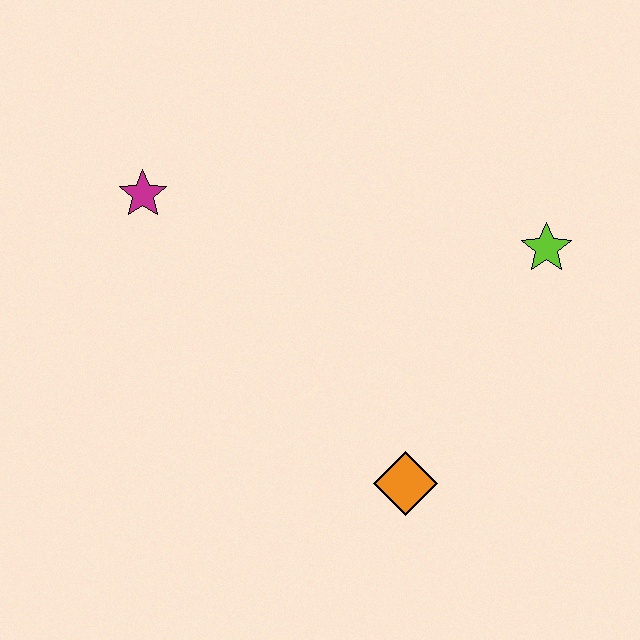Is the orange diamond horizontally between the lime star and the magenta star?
Yes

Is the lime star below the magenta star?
Yes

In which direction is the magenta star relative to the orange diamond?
The magenta star is above the orange diamond.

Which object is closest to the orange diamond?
The lime star is closest to the orange diamond.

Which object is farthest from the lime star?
The magenta star is farthest from the lime star.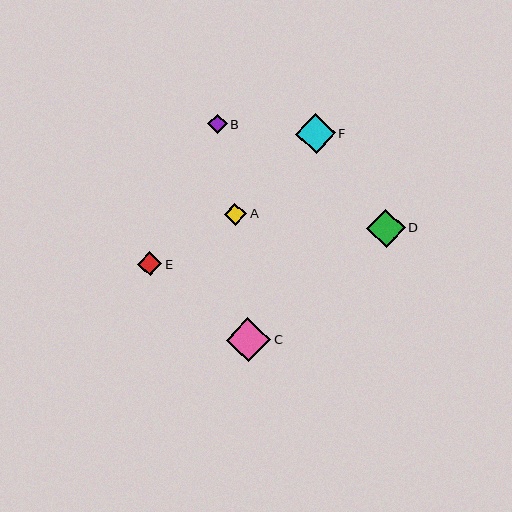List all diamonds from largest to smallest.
From largest to smallest: C, F, D, E, A, B.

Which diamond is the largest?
Diamond C is the largest with a size of approximately 44 pixels.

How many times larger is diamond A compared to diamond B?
Diamond A is approximately 1.1 times the size of diamond B.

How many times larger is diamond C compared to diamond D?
Diamond C is approximately 1.1 times the size of diamond D.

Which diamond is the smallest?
Diamond B is the smallest with a size of approximately 20 pixels.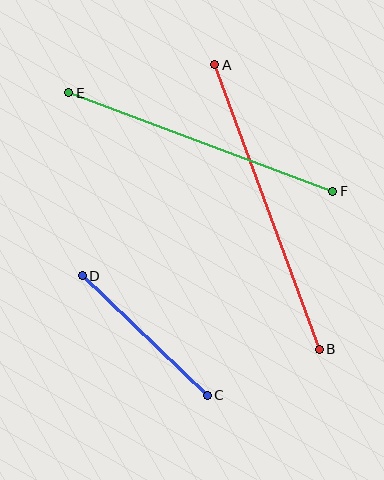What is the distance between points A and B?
The distance is approximately 303 pixels.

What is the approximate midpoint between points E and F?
The midpoint is at approximately (201, 142) pixels.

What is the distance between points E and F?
The distance is approximately 282 pixels.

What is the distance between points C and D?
The distance is approximately 173 pixels.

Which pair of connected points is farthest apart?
Points A and B are farthest apart.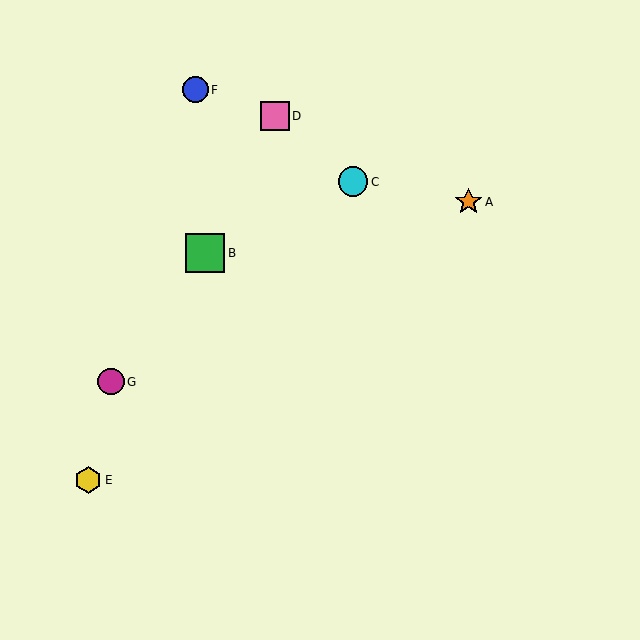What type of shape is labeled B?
Shape B is a green square.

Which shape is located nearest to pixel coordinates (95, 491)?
The yellow hexagon (labeled E) at (88, 480) is nearest to that location.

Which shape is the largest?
The green square (labeled B) is the largest.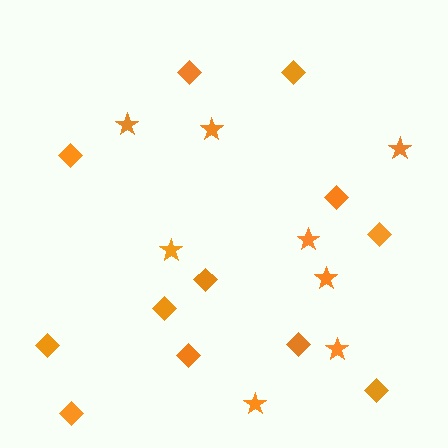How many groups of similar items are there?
There are 2 groups: one group of diamonds (12) and one group of stars (8).